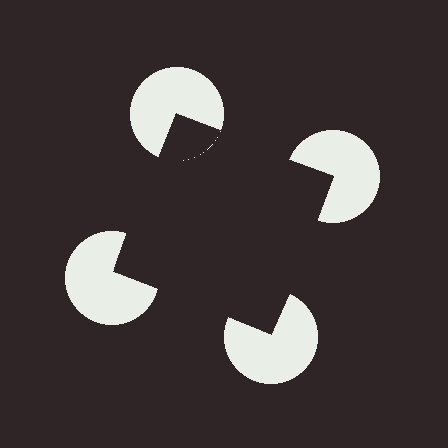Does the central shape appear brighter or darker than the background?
It typically appears slightly darker than the background, even though no actual brightness change is drawn.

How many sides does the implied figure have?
4 sides.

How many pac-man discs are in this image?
There are 4 — one at each vertex of the illusory square.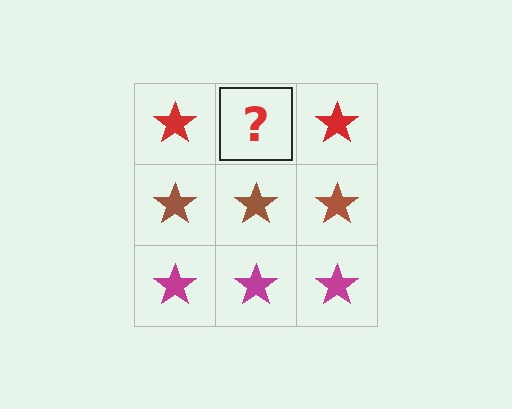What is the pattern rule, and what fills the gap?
The rule is that each row has a consistent color. The gap should be filled with a red star.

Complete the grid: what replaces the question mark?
The question mark should be replaced with a red star.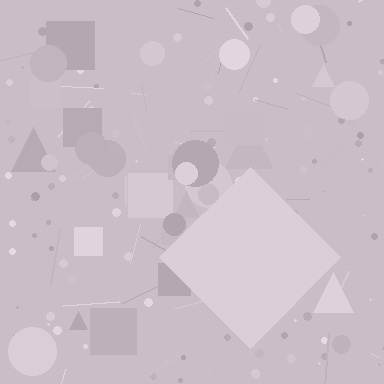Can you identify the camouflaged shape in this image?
The camouflaged shape is a diamond.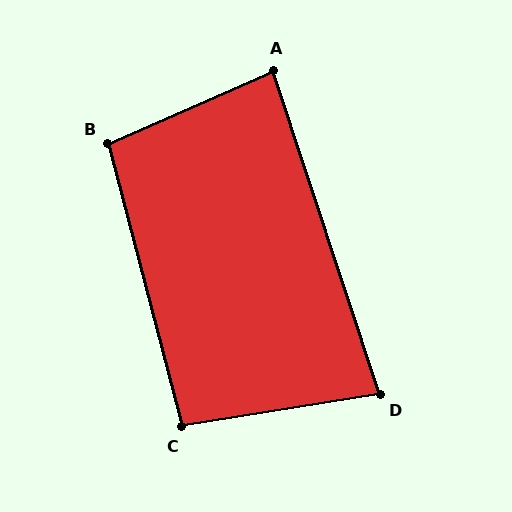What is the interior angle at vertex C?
Approximately 95 degrees (obtuse).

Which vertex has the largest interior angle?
B, at approximately 99 degrees.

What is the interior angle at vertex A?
Approximately 85 degrees (acute).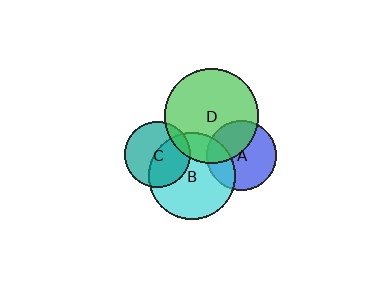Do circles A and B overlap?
Yes.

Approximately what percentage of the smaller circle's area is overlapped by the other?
Approximately 25%.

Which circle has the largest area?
Circle D (green).